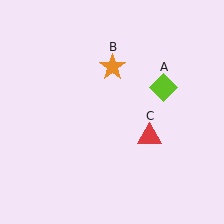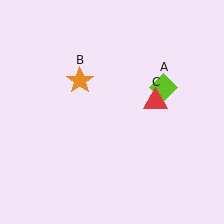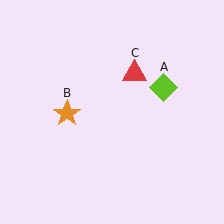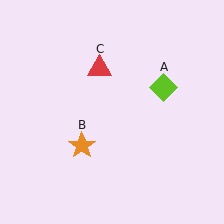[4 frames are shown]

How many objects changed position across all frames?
2 objects changed position: orange star (object B), red triangle (object C).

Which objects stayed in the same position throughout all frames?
Lime diamond (object A) remained stationary.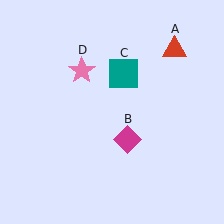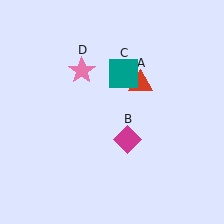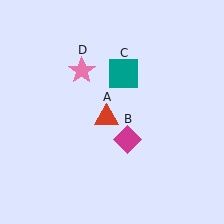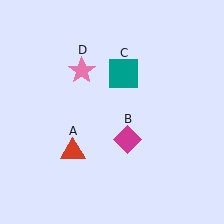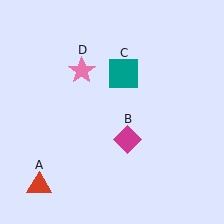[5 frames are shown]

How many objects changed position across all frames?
1 object changed position: red triangle (object A).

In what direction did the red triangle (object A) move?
The red triangle (object A) moved down and to the left.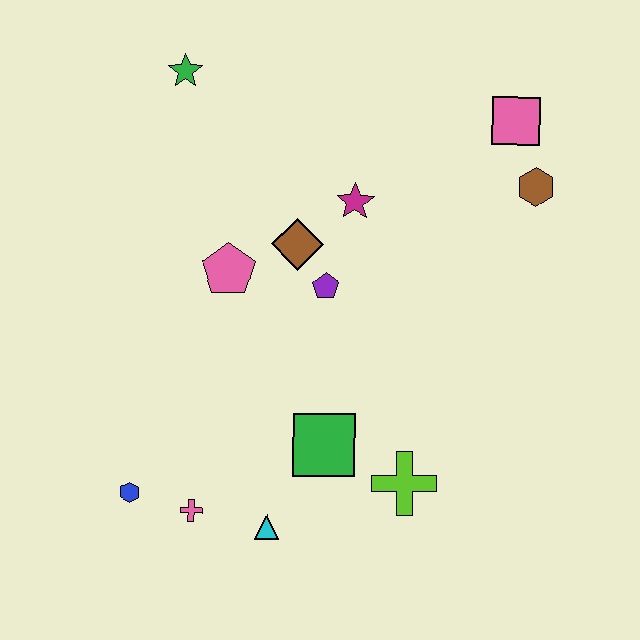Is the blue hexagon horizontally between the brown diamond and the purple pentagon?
No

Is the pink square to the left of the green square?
No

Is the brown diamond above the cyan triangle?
Yes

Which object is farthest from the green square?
The green star is farthest from the green square.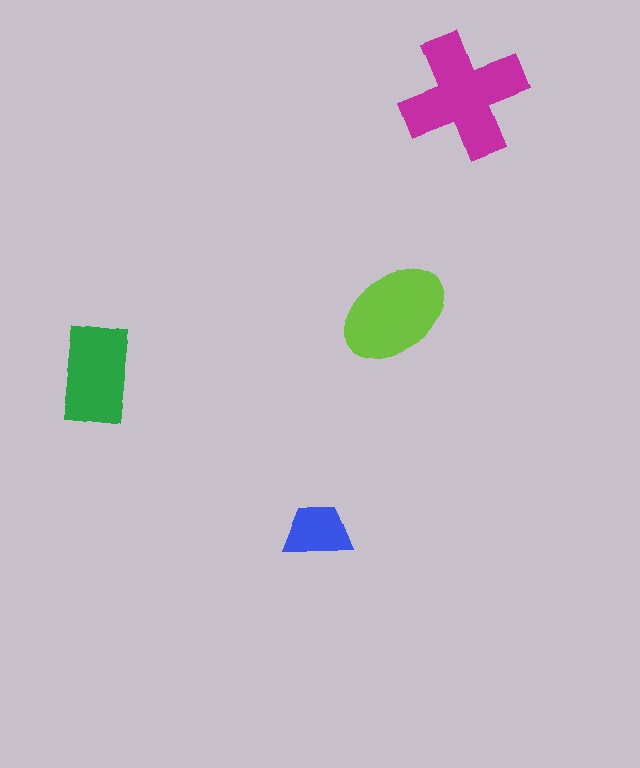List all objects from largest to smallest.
The magenta cross, the lime ellipse, the green rectangle, the blue trapezoid.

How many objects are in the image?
There are 4 objects in the image.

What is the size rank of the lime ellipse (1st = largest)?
2nd.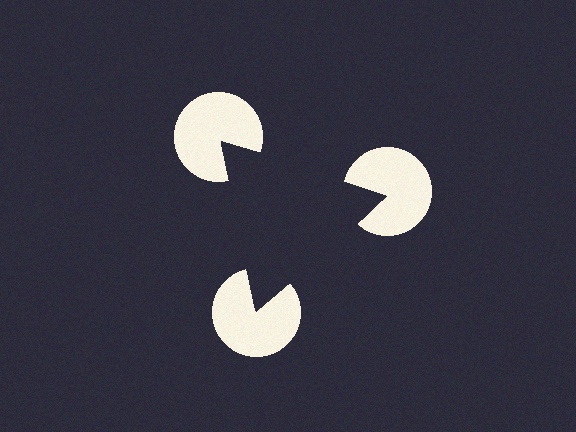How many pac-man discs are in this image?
There are 3 — one at each vertex of the illusory triangle.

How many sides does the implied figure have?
3 sides.